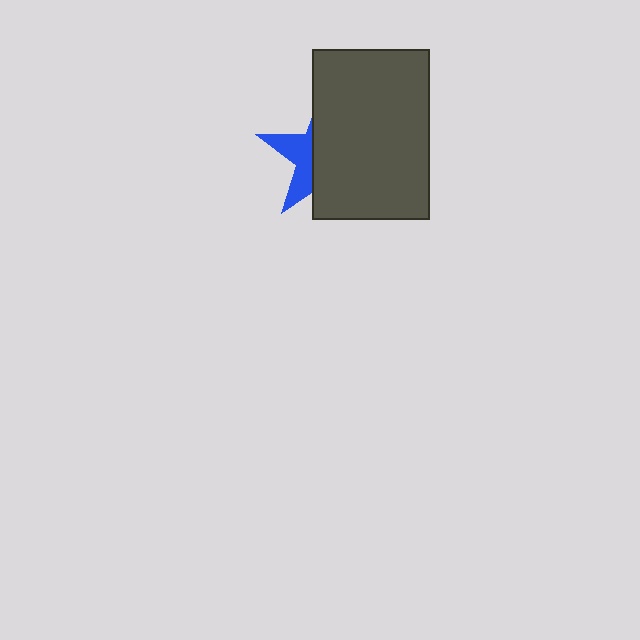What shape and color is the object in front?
The object in front is a dark gray rectangle.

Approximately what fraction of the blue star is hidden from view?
Roughly 67% of the blue star is hidden behind the dark gray rectangle.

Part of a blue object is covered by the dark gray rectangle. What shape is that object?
It is a star.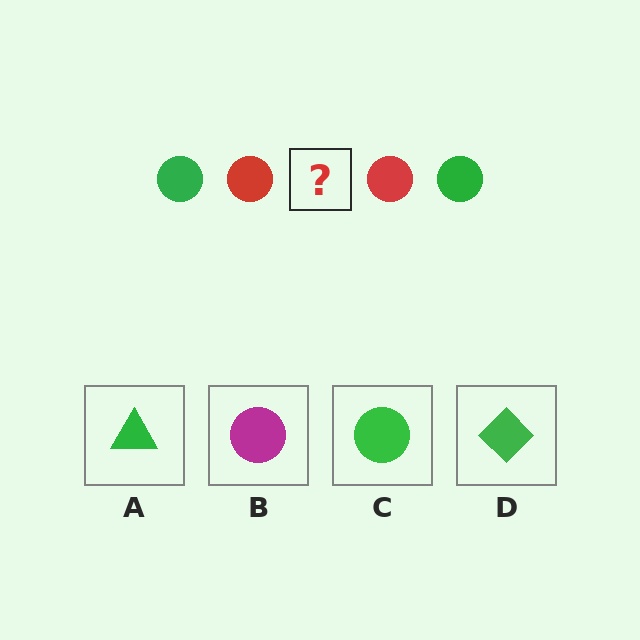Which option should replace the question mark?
Option C.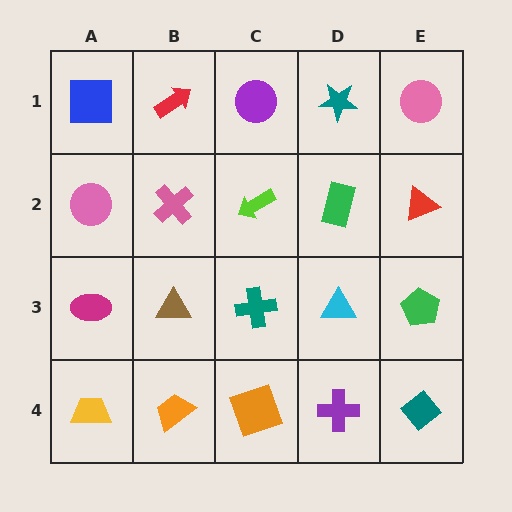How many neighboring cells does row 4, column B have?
3.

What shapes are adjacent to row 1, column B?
A pink cross (row 2, column B), a blue square (row 1, column A), a purple circle (row 1, column C).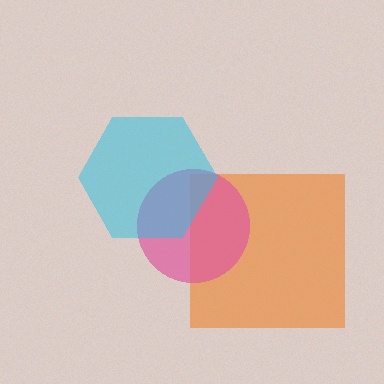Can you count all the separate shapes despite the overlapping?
Yes, there are 3 separate shapes.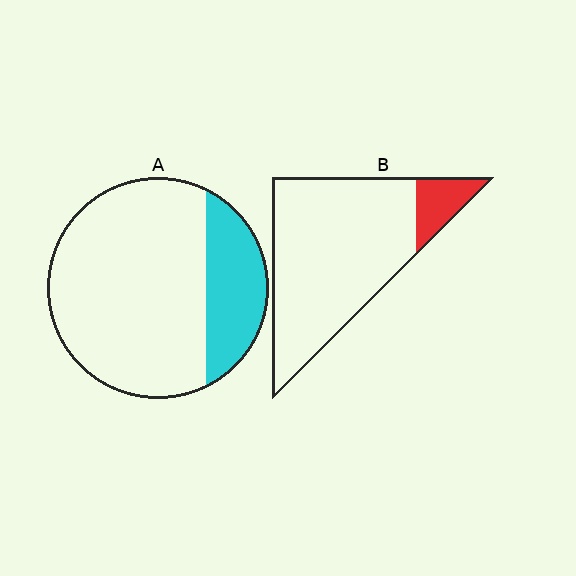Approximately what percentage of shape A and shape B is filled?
A is approximately 25% and B is approximately 10%.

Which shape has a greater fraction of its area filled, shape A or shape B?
Shape A.